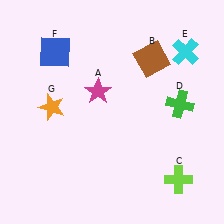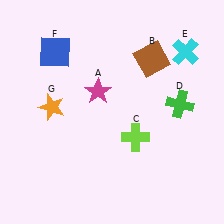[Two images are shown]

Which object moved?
The lime cross (C) moved left.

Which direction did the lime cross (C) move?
The lime cross (C) moved left.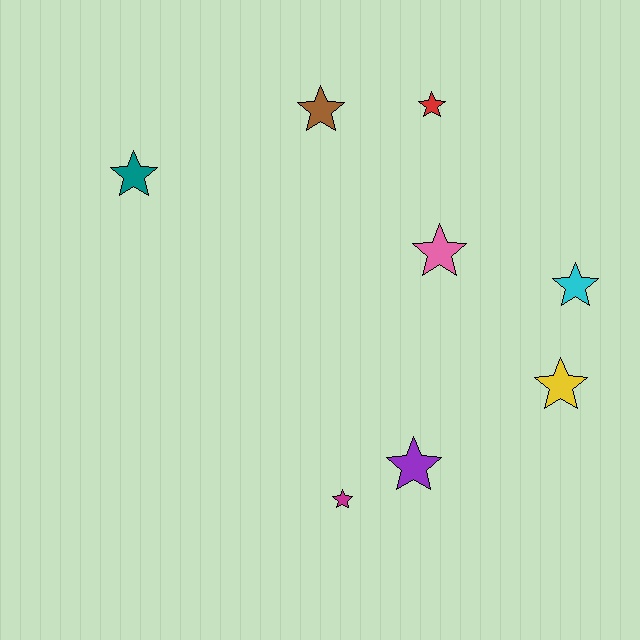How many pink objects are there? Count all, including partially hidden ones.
There is 1 pink object.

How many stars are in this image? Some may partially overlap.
There are 8 stars.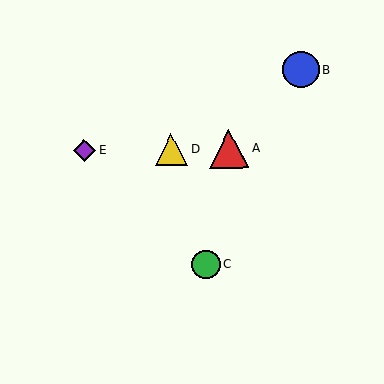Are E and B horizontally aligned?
No, E is at y≈150 and B is at y≈70.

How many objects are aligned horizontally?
3 objects (A, D, E) are aligned horizontally.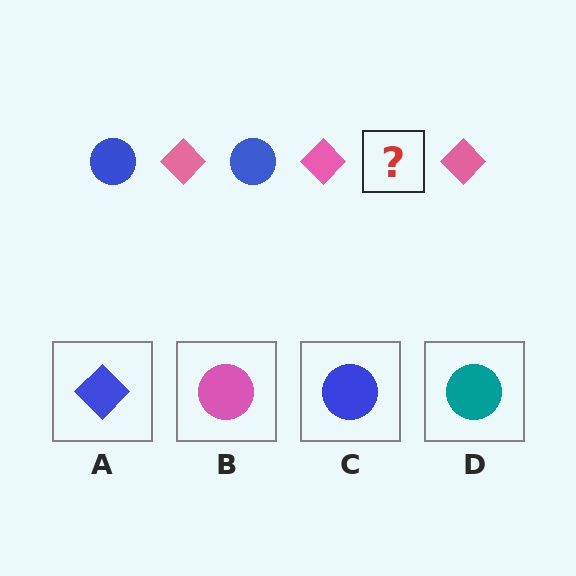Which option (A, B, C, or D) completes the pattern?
C.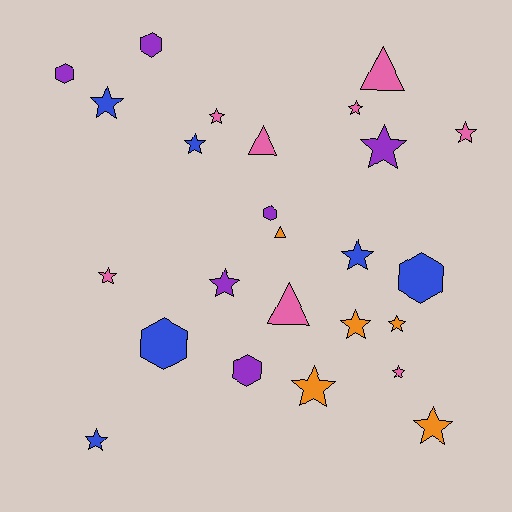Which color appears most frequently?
Pink, with 8 objects.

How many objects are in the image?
There are 25 objects.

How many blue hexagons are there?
There are 2 blue hexagons.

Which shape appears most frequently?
Star, with 15 objects.